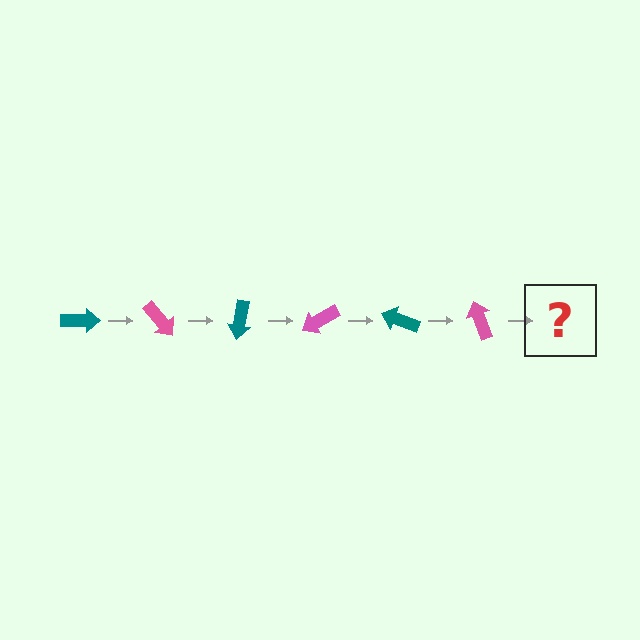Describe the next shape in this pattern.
It should be a teal arrow, rotated 300 degrees from the start.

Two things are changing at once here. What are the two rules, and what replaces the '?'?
The two rules are that it rotates 50 degrees each step and the color cycles through teal and pink. The '?' should be a teal arrow, rotated 300 degrees from the start.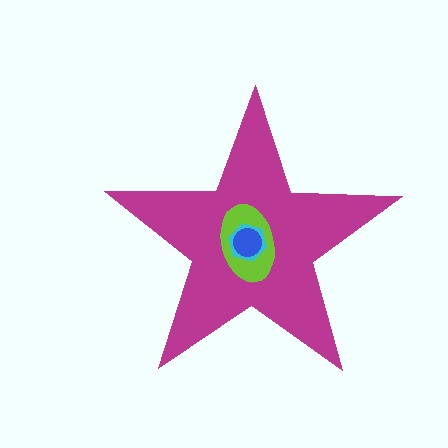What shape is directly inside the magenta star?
The lime ellipse.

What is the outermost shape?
The magenta star.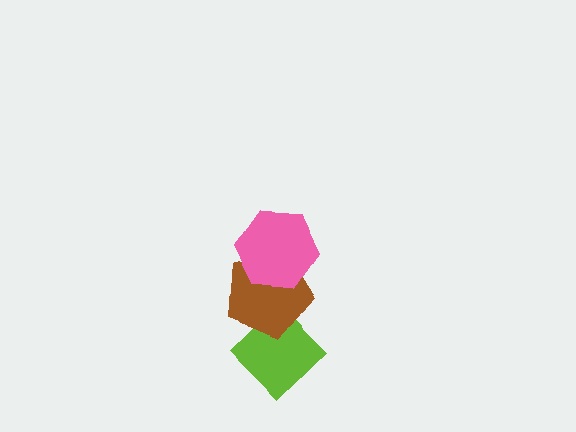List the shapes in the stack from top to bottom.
From top to bottom: the pink hexagon, the brown pentagon, the lime diamond.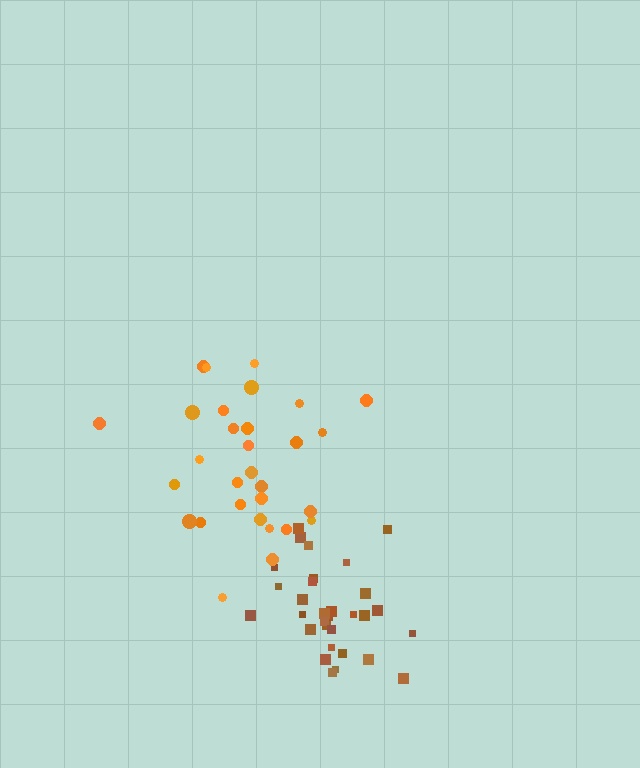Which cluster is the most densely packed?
Brown.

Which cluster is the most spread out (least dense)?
Orange.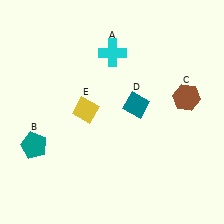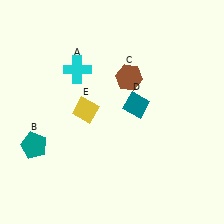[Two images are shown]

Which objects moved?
The objects that moved are: the cyan cross (A), the brown hexagon (C).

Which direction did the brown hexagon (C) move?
The brown hexagon (C) moved left.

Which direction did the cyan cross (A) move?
The cyan cross (A) moved left.